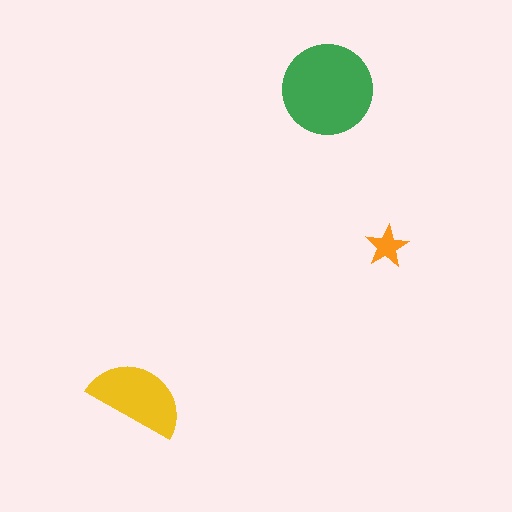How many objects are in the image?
There are 3 objects in the image.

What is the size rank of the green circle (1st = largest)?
1st.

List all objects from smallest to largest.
The orange star, the yellow semicircle, the green circle.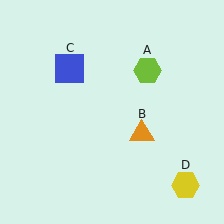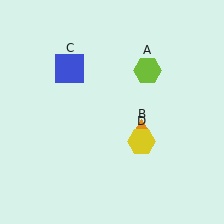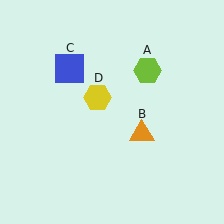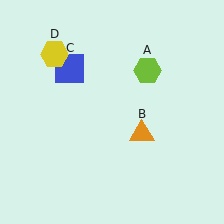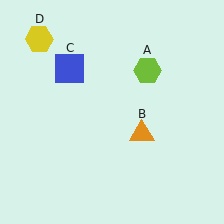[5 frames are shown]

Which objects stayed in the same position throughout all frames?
Lime hexagon (object A) and orange triangle (object B) and blue square (object C) remained stationary.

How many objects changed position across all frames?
1 object changed position: yellow hexagon (object D).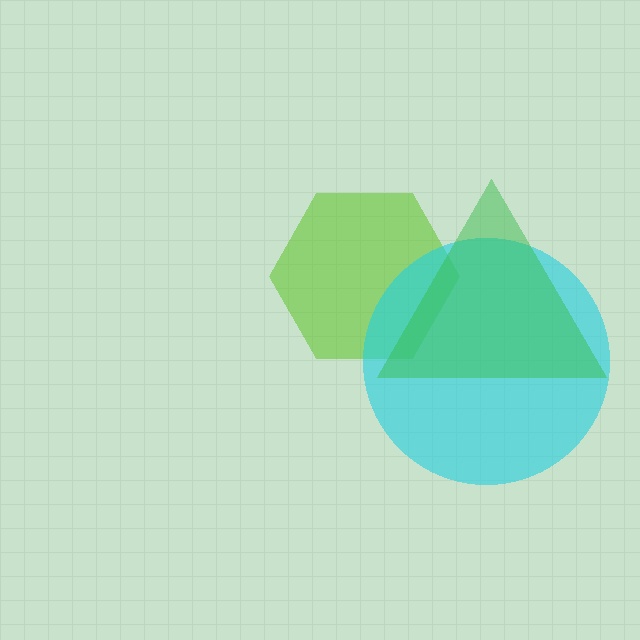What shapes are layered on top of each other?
The layered shapes are: a lime hexagon, a cyan circle, a green triangle.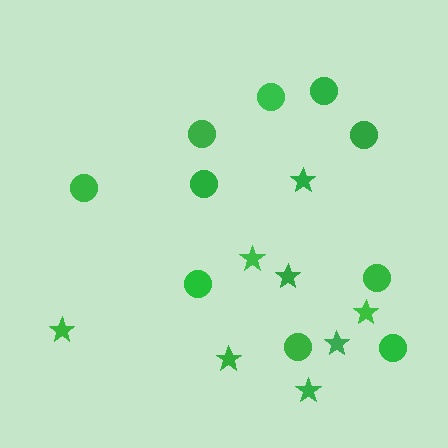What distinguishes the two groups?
There are 2 groups: one group of circles (10) and one group of stars (8).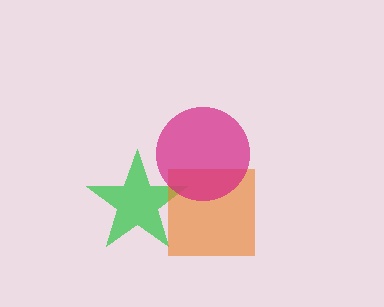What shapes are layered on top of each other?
The layered shapes are: a green star, an orange square, a magenta circle.